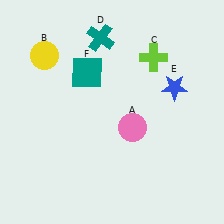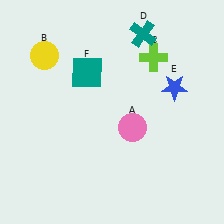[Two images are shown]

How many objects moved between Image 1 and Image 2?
1 object moved between the two images.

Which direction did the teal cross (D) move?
The teal cross (D) moved right.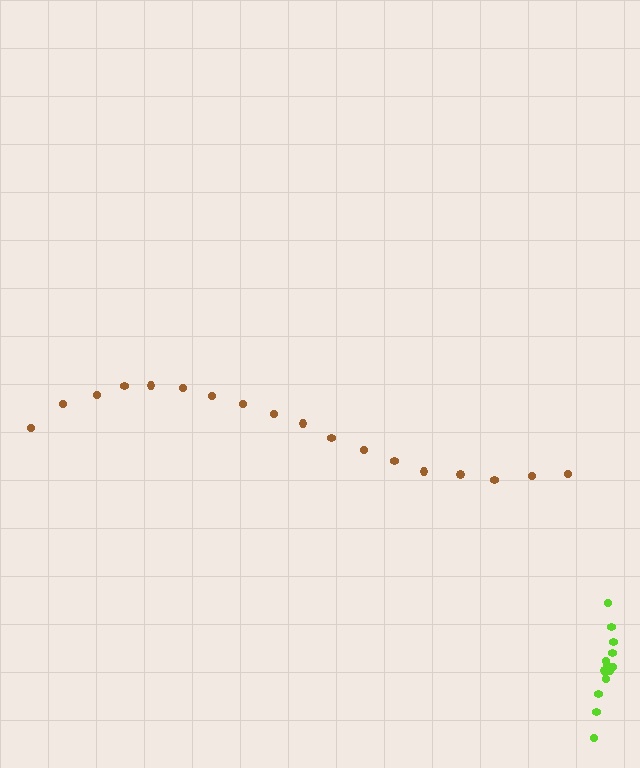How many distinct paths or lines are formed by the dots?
There are 2 distinct paths.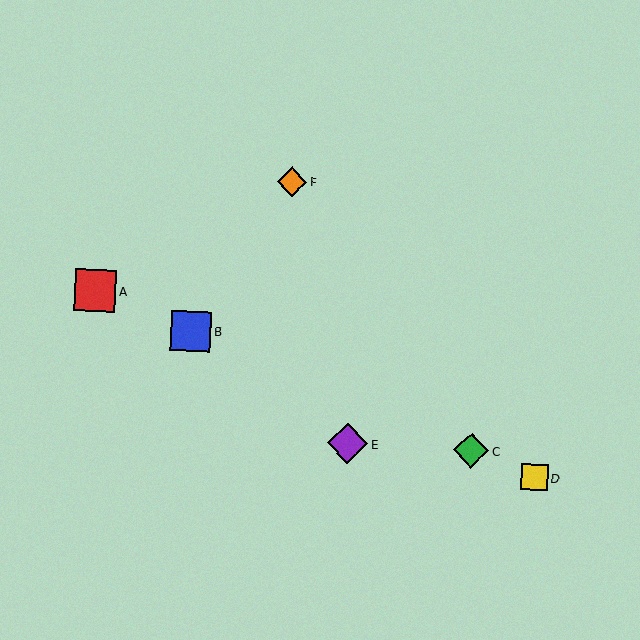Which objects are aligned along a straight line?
Objects A, B, C, D are aligned along a straight line.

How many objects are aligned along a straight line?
4 objects (A, B, C, D) are aligned along a straight line.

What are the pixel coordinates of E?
Object E is at (347, 443).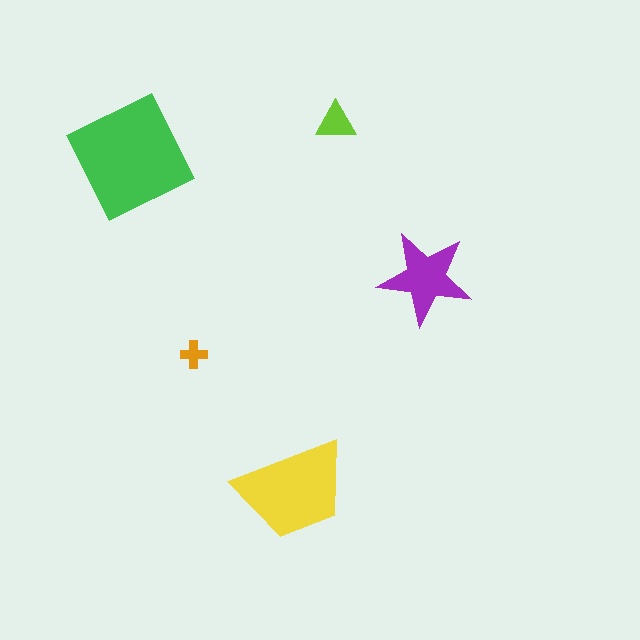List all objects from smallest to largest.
The orange cross, the lime triangle, the purple star, the yellow trapezoid, the green square.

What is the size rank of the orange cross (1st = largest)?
5th.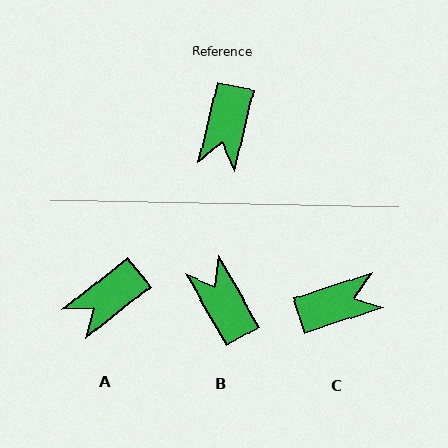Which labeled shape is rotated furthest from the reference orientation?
B, about 137 degrees away.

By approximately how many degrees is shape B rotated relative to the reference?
Approximately 137 degrees clockwise.